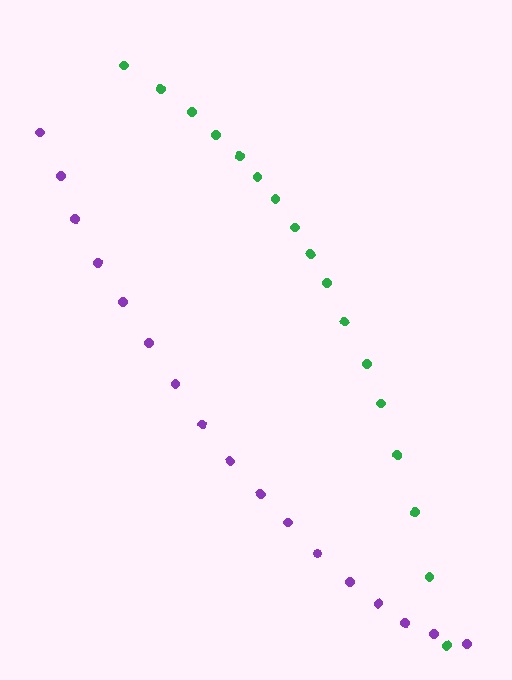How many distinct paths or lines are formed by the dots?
There are 2 distinct paths.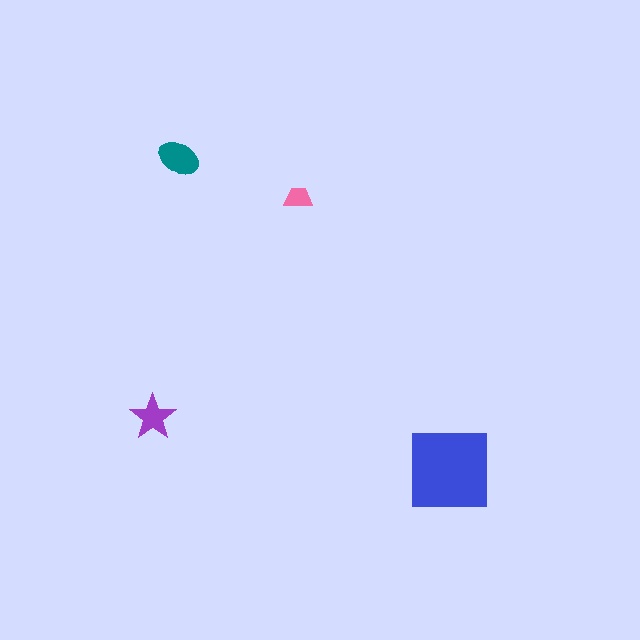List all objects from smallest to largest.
The pink trapezoid, the purple star, the teal ellipse, the blue square.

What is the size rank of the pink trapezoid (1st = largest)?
4th.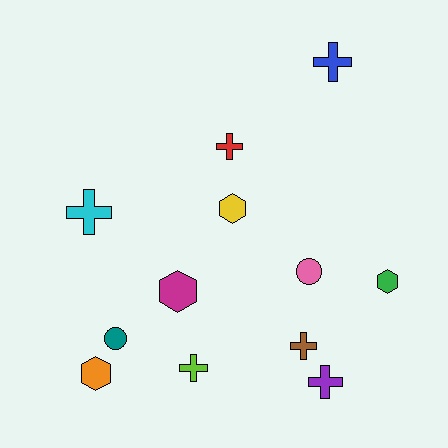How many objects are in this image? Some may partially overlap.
There are 12 objects.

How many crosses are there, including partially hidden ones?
There are 6 crosses.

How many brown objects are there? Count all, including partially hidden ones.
There is 1 brown object.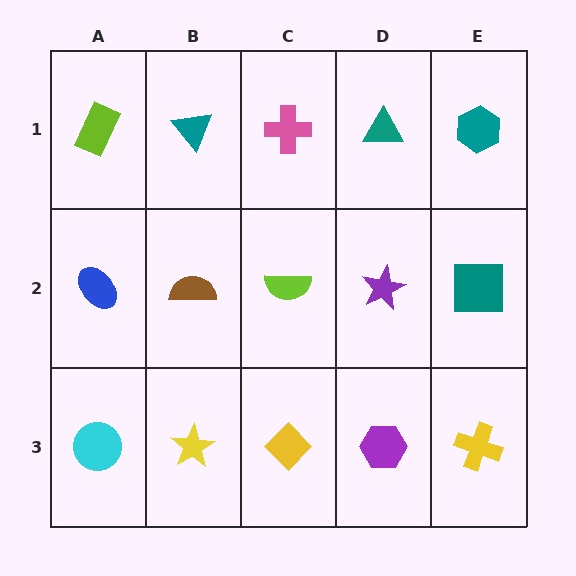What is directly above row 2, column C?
A pink cross.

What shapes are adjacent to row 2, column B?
A teal triangle (row 1, column B), a yellow star (row 3, column B), a blue ellipse (row 2, column A), a lime semicircle (row 2, column C).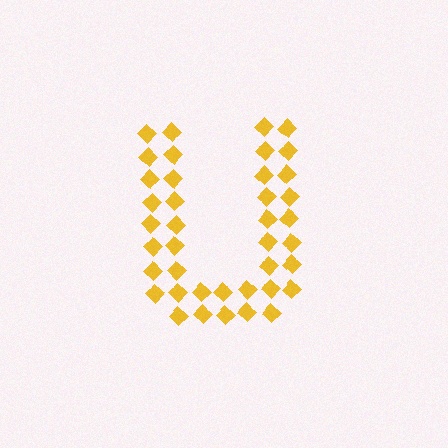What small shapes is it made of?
It is made of small diamonds.